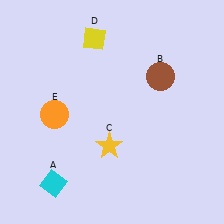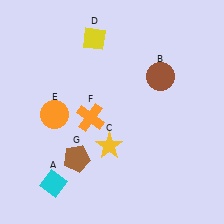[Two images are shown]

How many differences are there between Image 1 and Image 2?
There are 2 differences between the two images.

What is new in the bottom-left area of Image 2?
An orange cross (F) was added in the bottom-left area of Image 2.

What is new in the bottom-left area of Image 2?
A brown pentagon (G) was added in the bottom-left area of Image 2.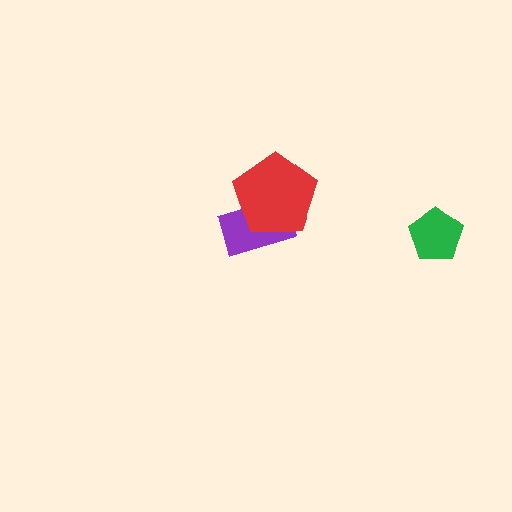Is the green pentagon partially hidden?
No, no other shape covers it.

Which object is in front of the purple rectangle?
The red pentagon is in front of the purple rectangle.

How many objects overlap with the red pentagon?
1 object overlaps with the red pentagon.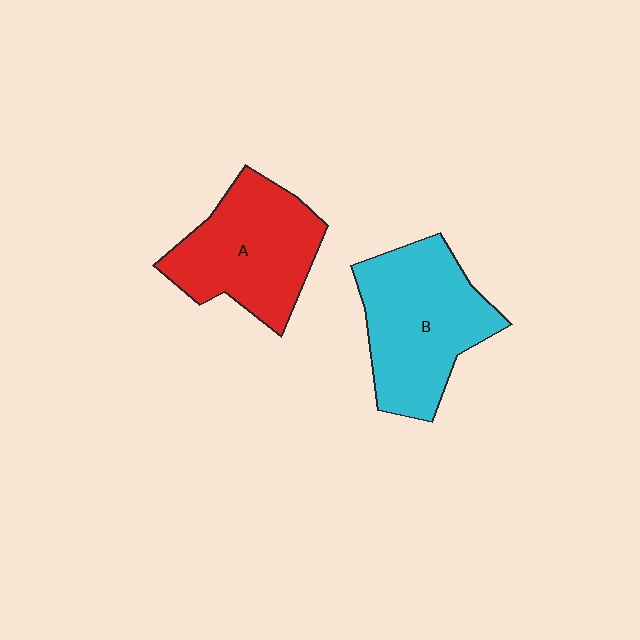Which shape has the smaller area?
Shape A (red).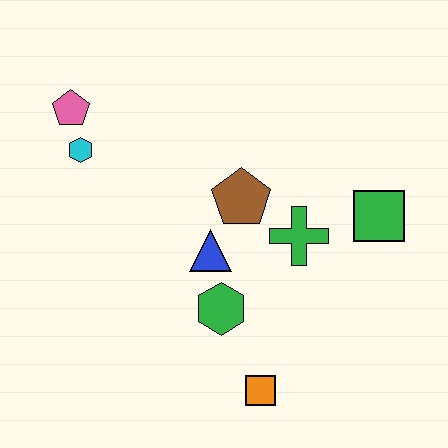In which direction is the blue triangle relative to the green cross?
The blue triangle is to the left of the green cross.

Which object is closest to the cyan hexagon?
The pink pentagon is closest to the cyan hexagon.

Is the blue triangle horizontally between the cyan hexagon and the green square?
Yes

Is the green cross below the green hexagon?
No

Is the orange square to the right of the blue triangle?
Yes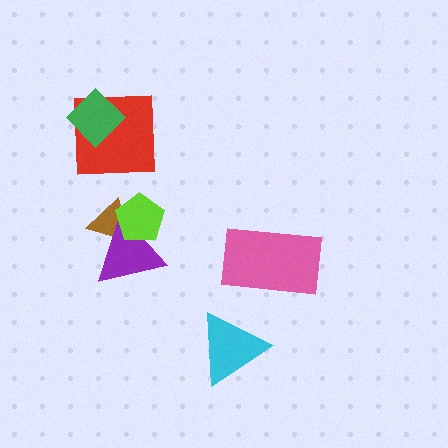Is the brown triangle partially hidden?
Yes, it is partially covered by another shape.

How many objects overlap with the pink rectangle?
0 objects overlap with the pink rectangle.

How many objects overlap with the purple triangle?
2 objects overlap with the purple triangle.